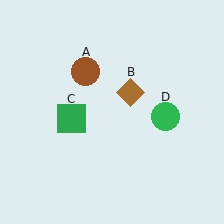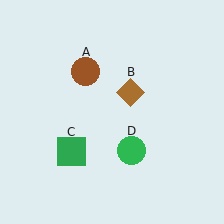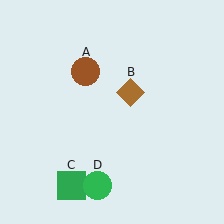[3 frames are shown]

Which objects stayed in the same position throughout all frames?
Brown circle (object A) and brown diamond (object B) remained stationary.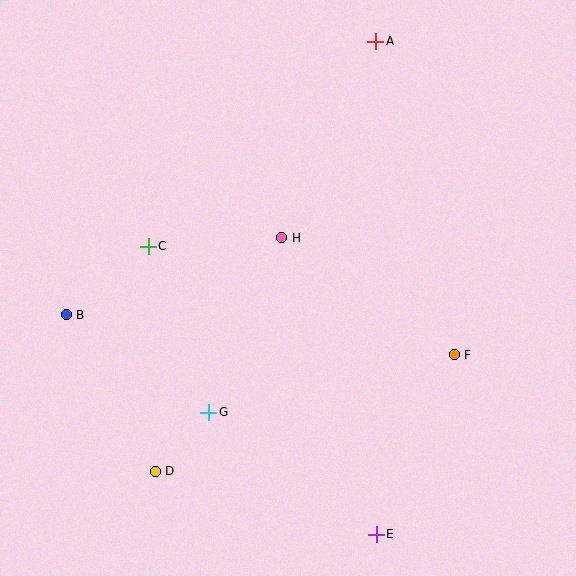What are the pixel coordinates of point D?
Point D is at (155, 471).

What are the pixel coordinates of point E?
Point E is at (376, 535).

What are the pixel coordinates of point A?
Point A is at (376, 41).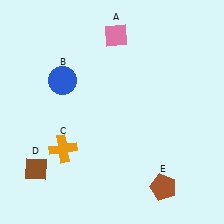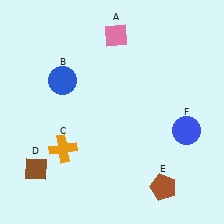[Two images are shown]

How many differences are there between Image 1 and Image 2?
There is 1 difference between the two images.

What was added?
A blue circle (F) was added in Image 2.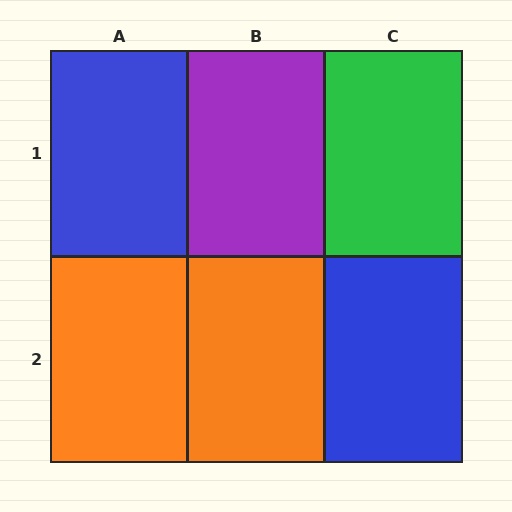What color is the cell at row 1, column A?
Blue.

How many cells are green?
1 cell is green.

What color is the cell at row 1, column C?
Green.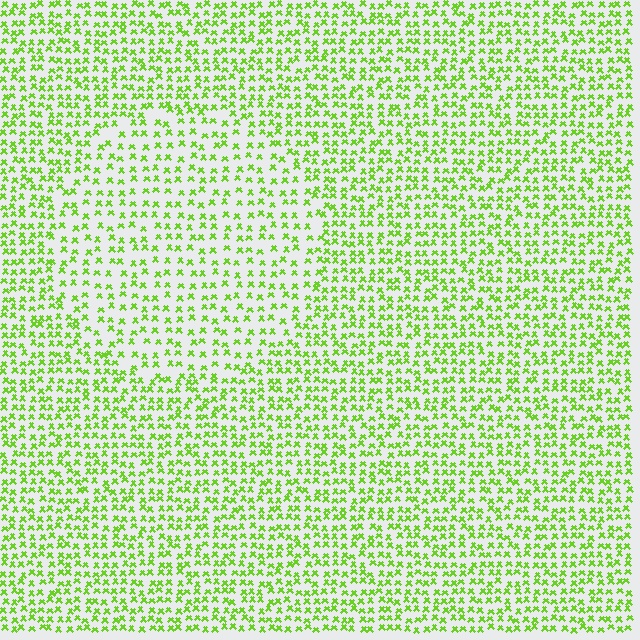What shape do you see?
I see a circle.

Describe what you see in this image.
The image contains small lime elements arranged at two different densities. A circle-shaped region is visible where the elements are less densely packed than the surrounding area.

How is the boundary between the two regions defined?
The boundary is defined by a change in element density (approximately 1.6x ratio). All elements are the same color, size, and shape.